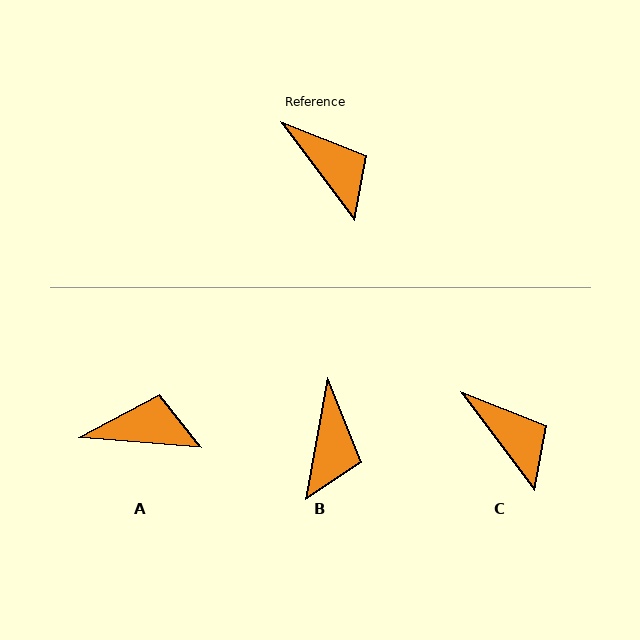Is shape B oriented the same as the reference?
No, it is off by about 47 degrees.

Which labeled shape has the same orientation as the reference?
C.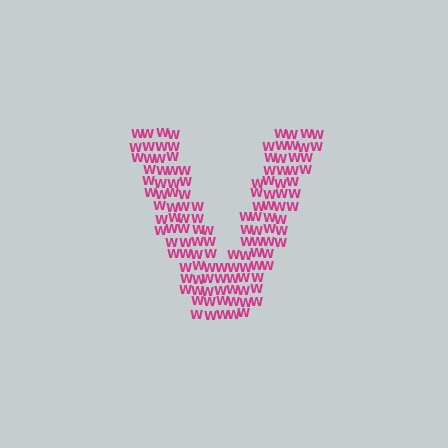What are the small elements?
The small elements are letter W's.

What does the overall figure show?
The overall figure shows the letter V.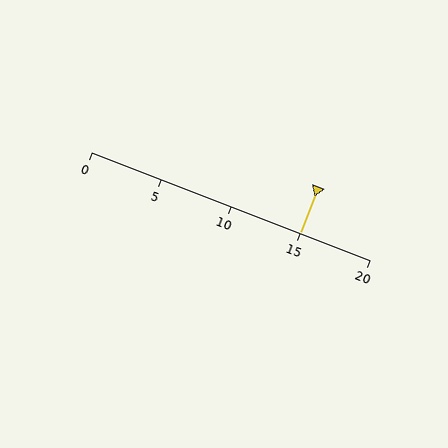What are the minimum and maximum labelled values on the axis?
The axis runs from 0 to 20.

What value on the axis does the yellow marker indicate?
The marker indicates approximately 15.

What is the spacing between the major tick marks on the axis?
The major ticks are spaced 5 apart.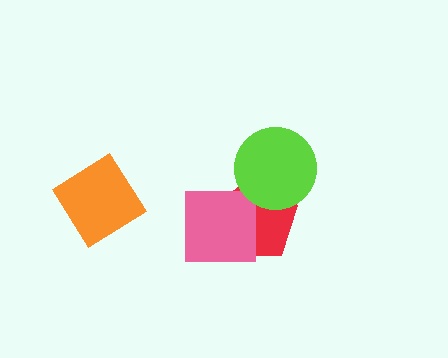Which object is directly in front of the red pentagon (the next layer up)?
The pink square is directly in front of the red pentagon.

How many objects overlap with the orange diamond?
0 objects overlap with the orange diamond.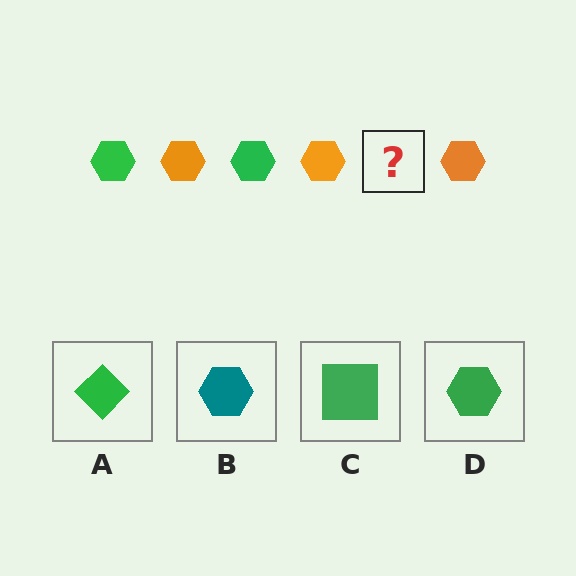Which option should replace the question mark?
Option D.